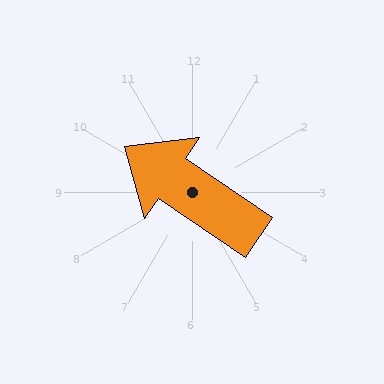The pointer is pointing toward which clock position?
Roughly 10 o'clock.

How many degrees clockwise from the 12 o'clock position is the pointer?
Approximately 304 degrees.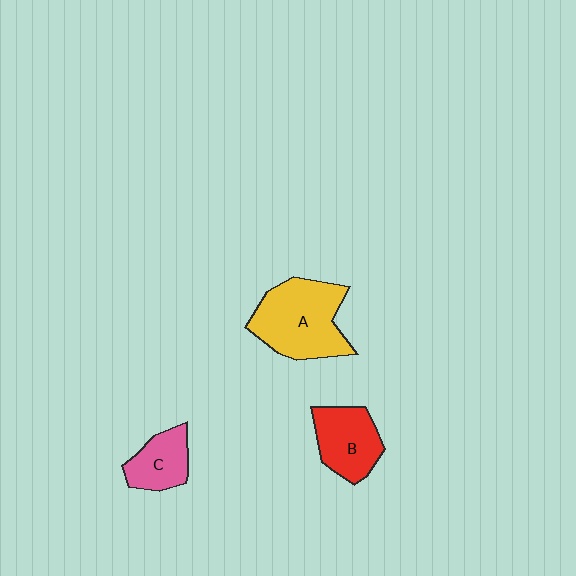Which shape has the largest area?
Shape A (yellow).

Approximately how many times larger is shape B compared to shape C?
Approximately 1.3 times.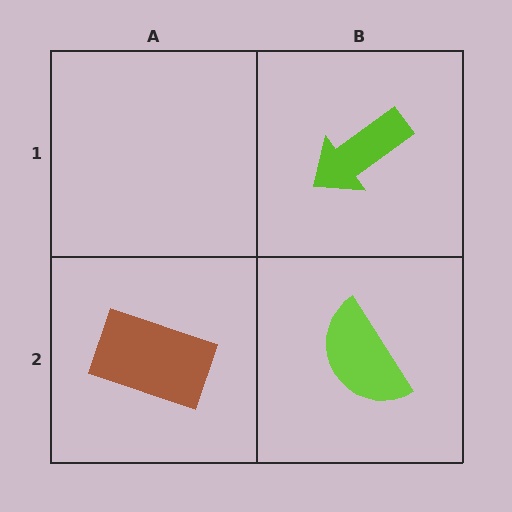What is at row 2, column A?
A brown rectangle.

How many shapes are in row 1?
1 shape.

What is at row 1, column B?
A lime arrow.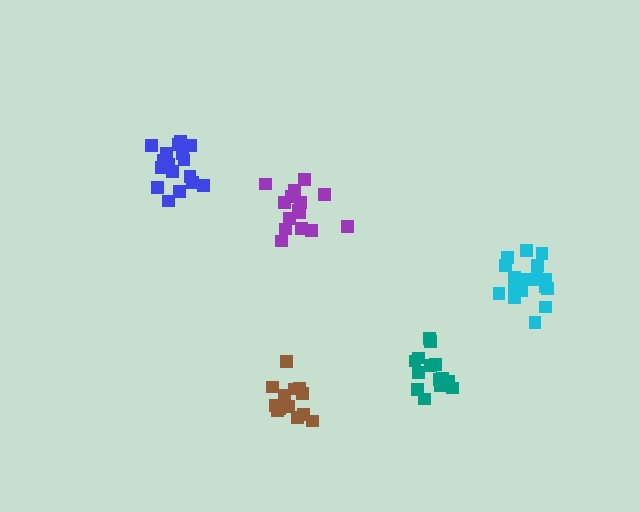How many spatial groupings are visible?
There are 5 spatial groupings.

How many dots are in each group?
Group 1: 17 dots, Group 2: 18 dots, Group 3: 15 dots, Group 4: 15 dots, Group 5: 13 dots (78 total).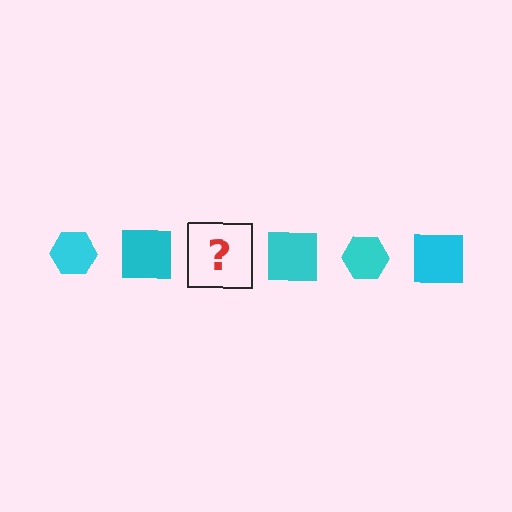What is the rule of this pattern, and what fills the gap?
The rule is that the pattern cycles through hexagon, square shapes in cyan. The gap should be filled with a cyan hexagon.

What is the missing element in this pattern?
The missing element is a cyan hexagon.